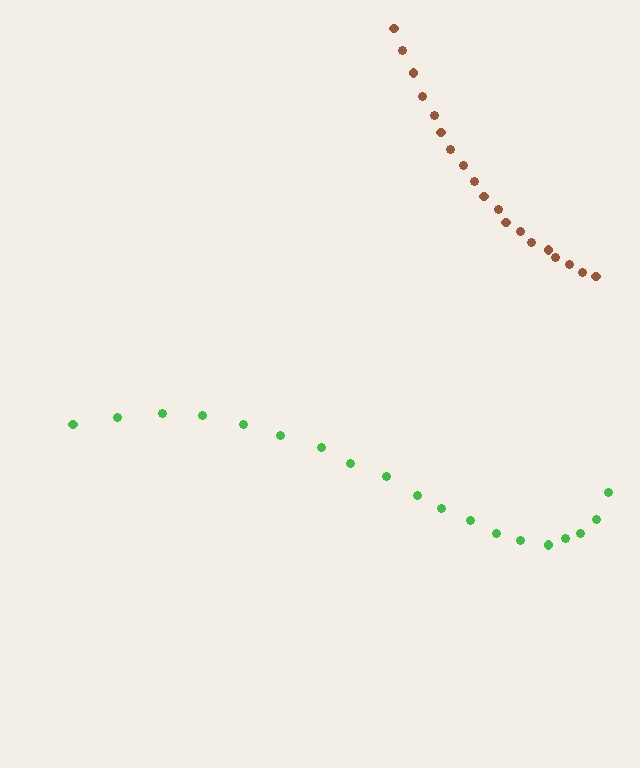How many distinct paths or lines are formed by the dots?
There are 2 distinct paths.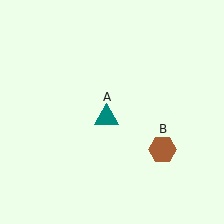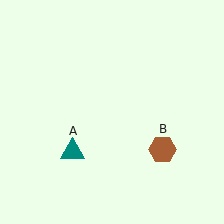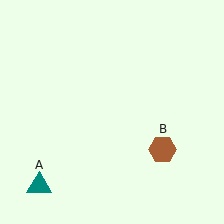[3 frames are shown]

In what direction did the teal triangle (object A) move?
The teal triangle (object A) moved down and to the left.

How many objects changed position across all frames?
1 object changed position: teal triangle (object A).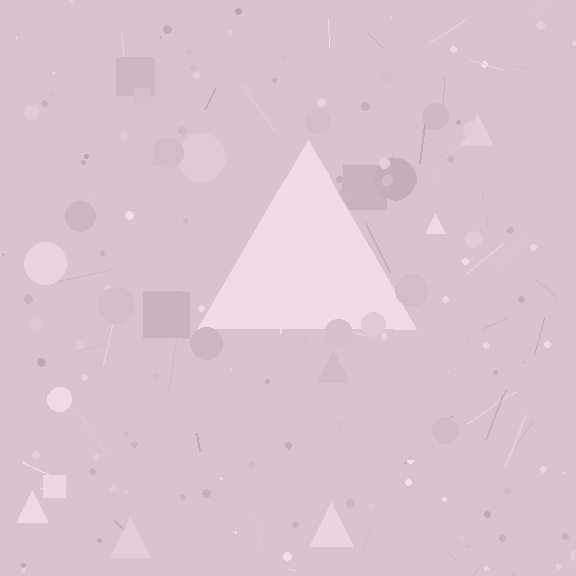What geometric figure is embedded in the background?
A triangle is embedded in the background.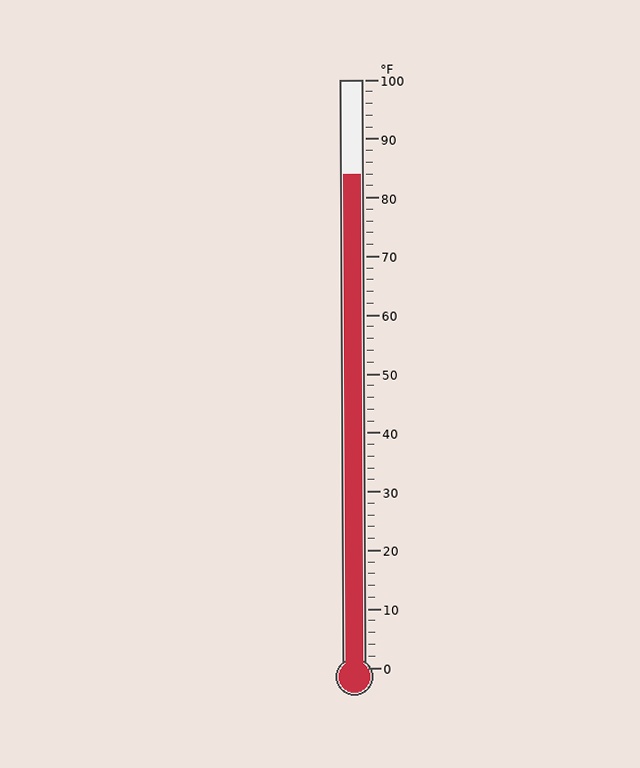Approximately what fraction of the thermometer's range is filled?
The thermometer is filled to approximately 85% of its range.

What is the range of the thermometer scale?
The thermometer scale ranges from 0°F to 100°F.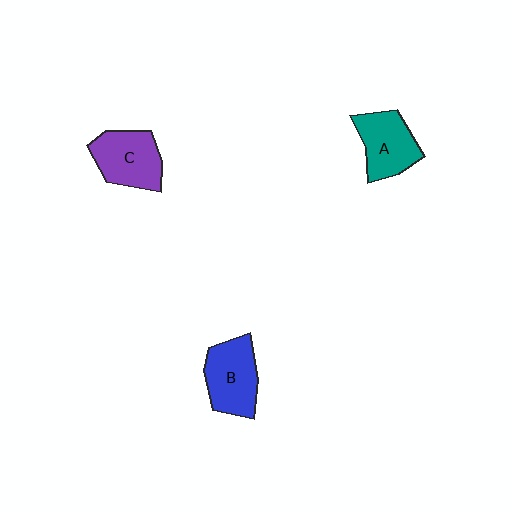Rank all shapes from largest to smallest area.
From largest to smallest: B (blue), C (purple), A (teal).